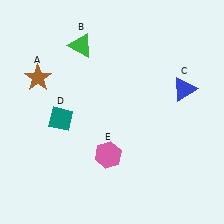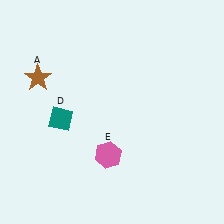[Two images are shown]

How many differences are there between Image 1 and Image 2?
There are 2 differences between the two images.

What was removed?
The green triangle (B), the blue triangle (C) were removed in Image 2.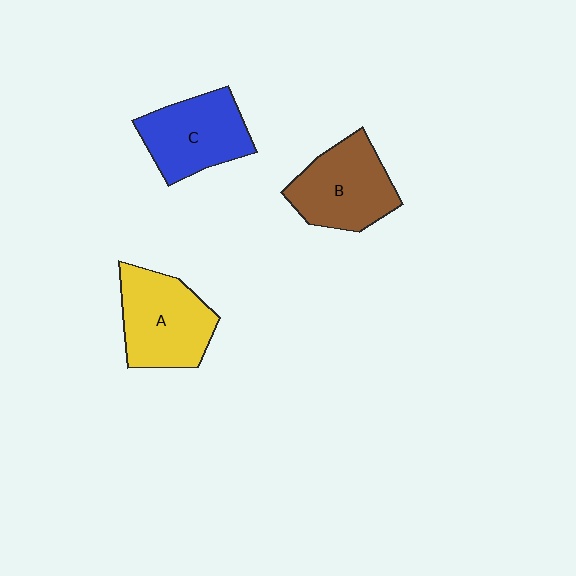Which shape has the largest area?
Shape A (yellow).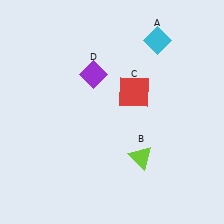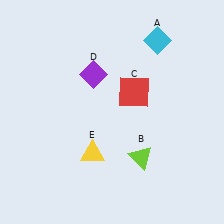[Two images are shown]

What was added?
A yellow triangle (E) was added in Image 2.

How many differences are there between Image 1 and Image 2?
There is 1 difference between the two images.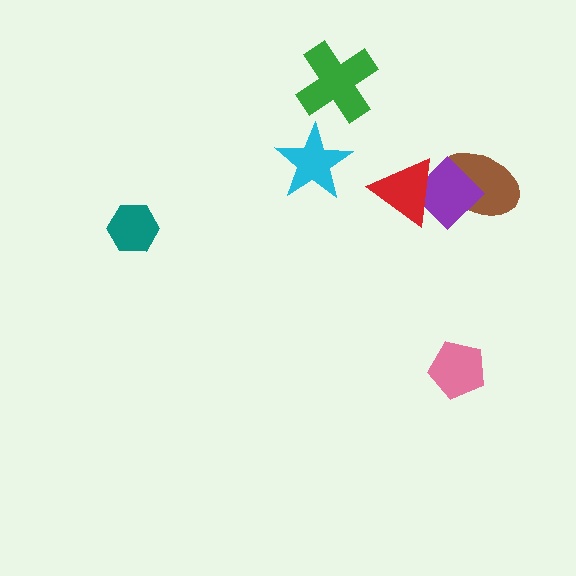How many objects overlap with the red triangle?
2 objects overlap with the red triangle.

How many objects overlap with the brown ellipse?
2 objects overlap with the brown ellipse.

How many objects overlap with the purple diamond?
2 objects overlap with the purple diamond.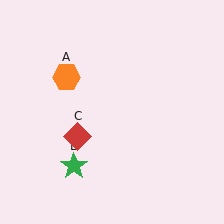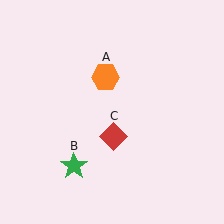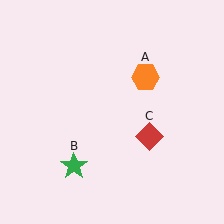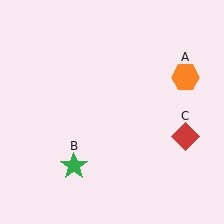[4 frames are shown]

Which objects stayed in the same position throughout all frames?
Green star (object B) remained stationary.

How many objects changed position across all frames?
2 objects changed position: orange hexagon (object A), red diamond (object C).